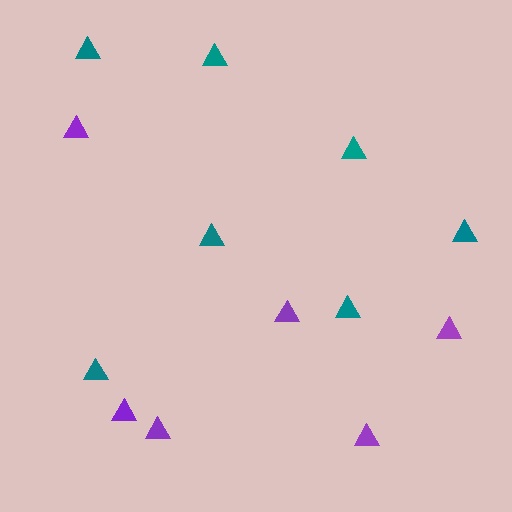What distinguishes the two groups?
There are 2 groups: one group of purple triangles (6) and one group of teal triangles (7).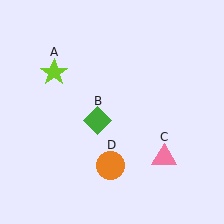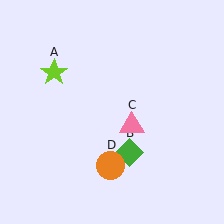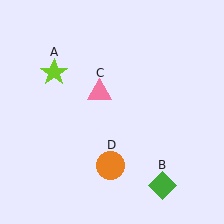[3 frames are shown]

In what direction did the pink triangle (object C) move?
The pink triangle (object C) moved up and to the left.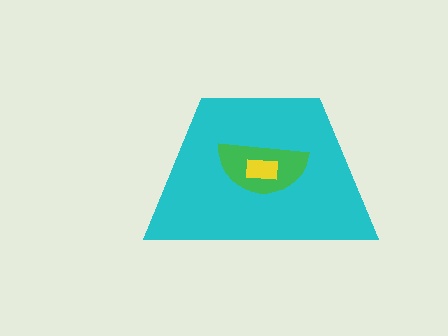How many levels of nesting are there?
3.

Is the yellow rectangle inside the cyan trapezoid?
Yes.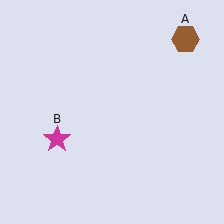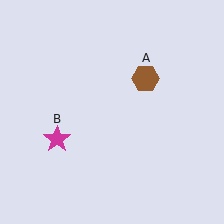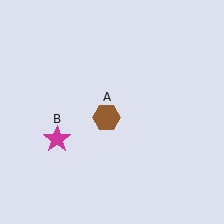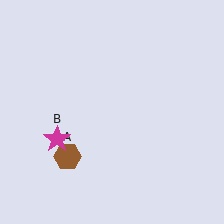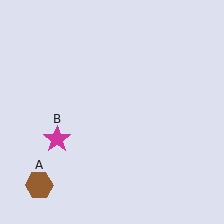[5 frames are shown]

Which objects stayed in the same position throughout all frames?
Magenta star (object B) remained stationary.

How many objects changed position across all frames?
1 object changed position: brown hexagon (object A).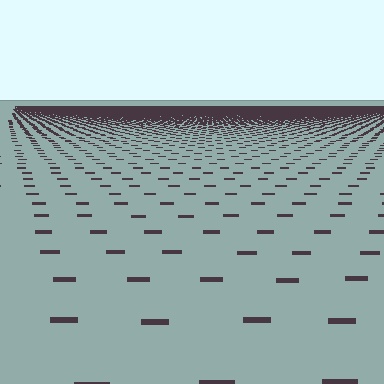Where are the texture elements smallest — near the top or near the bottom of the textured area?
Near the top.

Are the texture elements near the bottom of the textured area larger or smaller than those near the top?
Larger. Near the bottom, elements are closer to the viewer and appear at a bigger on-screen size.